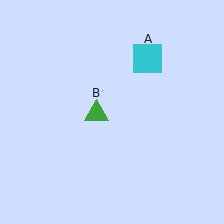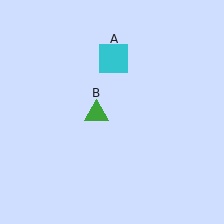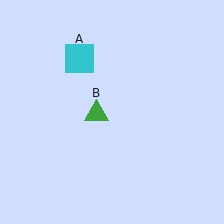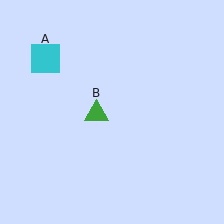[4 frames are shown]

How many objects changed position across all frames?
1 object changed position: cyan square (object A).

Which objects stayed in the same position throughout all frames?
Green triangle (object B) remained stationary.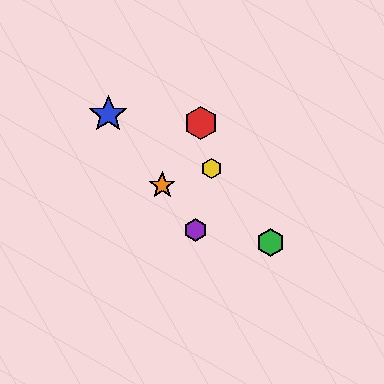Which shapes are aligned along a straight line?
The blue star, the purple hexagon, the orange star are aligned along a straight line.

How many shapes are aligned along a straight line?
3 shapes (the blue star, the purple hexagon, the orange star) are aligned along a straight line.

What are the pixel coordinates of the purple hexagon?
The purple hexagon is at (196, 230).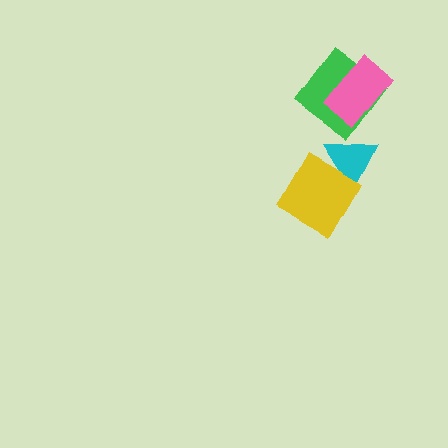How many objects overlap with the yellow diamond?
1 object overlaps with the yellow diamond.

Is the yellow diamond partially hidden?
No, no other shape covers it.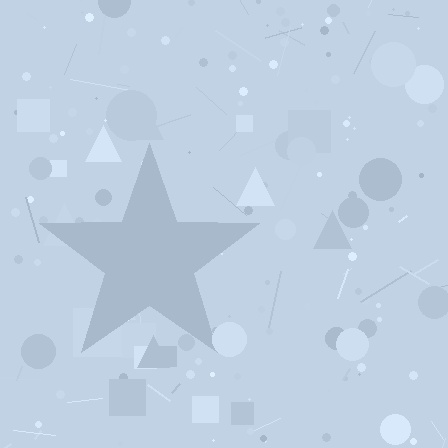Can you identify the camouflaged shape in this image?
The camouflaged shape is a star.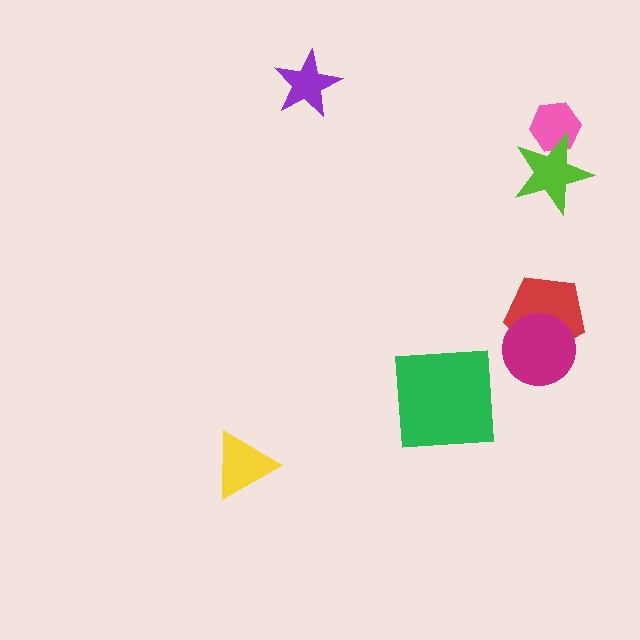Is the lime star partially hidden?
No, no other shape covers it.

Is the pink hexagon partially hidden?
Yes, it is partially covered by another shape.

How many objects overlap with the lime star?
1 object overlaps with the lime star.